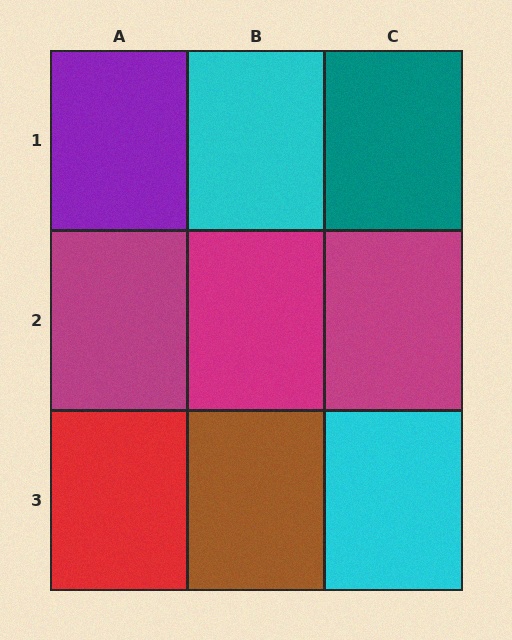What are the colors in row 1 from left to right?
Purple, cyan, teal.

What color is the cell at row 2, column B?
Magenta.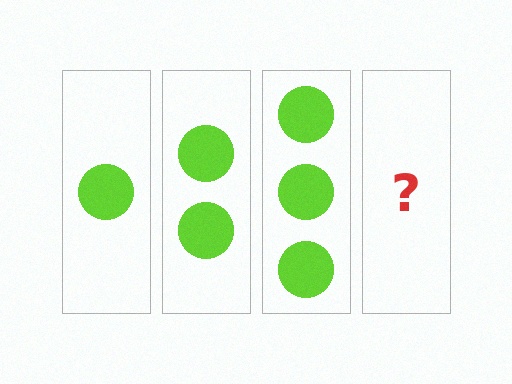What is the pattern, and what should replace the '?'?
The pattern is that each step adds one more circle. The '?' should be 4 circles.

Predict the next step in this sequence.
The next step is 4 circles.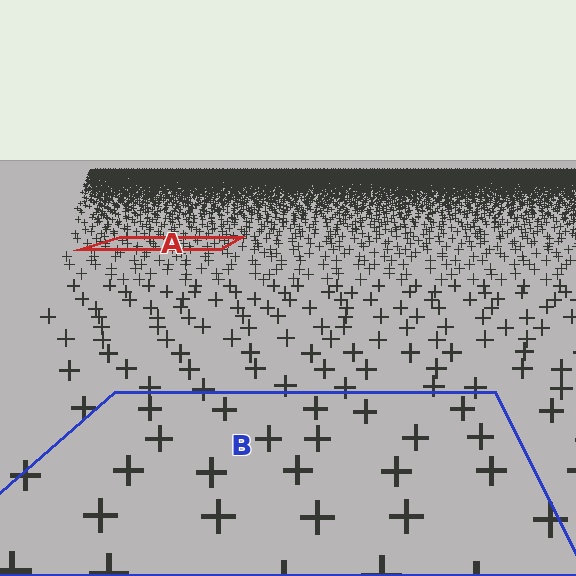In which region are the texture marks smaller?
The texture marks are smaller in region A, because it is farther away.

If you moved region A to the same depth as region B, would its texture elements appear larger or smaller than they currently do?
They would appear larger. At a closer depth, the same texture elements are projected at a bigger on-screen size.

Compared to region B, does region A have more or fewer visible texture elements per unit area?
Region A has more texture elements per unit area — they are packed more densely because it is farther away.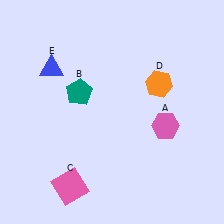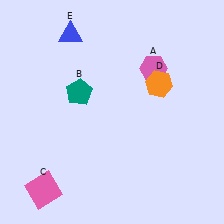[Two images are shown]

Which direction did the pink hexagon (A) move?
The pink hexagon (A) moved up.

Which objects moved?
The objects that moved are: the pink hexagon (A), the pink square (C), the blue triangle (E).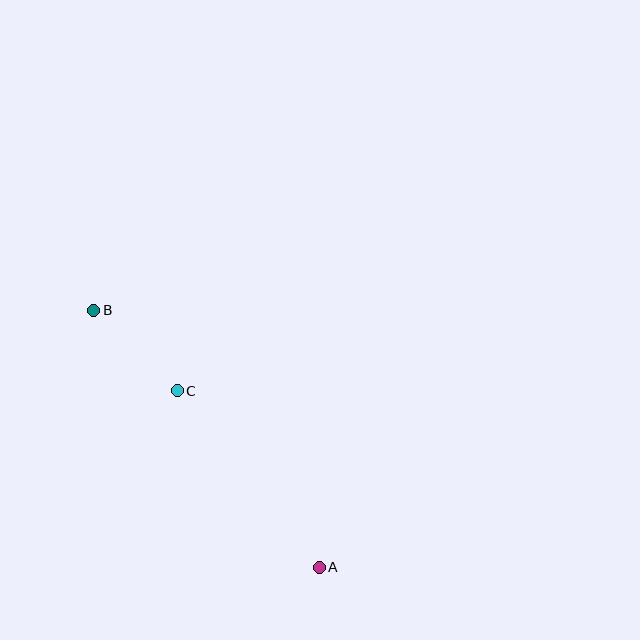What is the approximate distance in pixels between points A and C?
The distance between A and C is approximately 227 pixels.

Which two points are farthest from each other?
Points A and B are farthest from each other.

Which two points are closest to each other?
Points B and C are closest to each other.